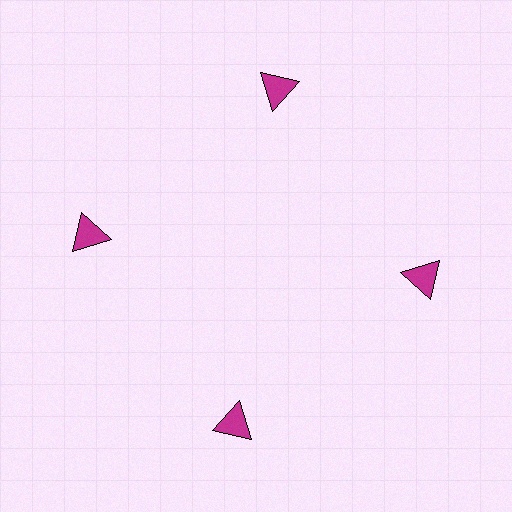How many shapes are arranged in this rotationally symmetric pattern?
There are 4 shapes, arranged in 4 groups of 1.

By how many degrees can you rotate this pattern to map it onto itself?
The pattern maps onto itself every 90 degrees of rotation.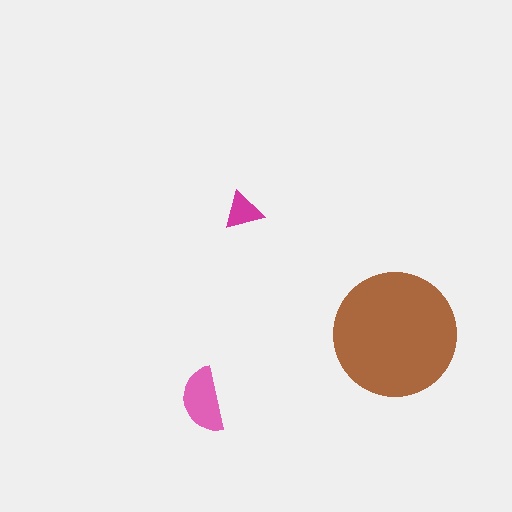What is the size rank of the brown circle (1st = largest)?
1st.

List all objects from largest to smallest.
The brown circle, the pink semicircle, the magenta triangle.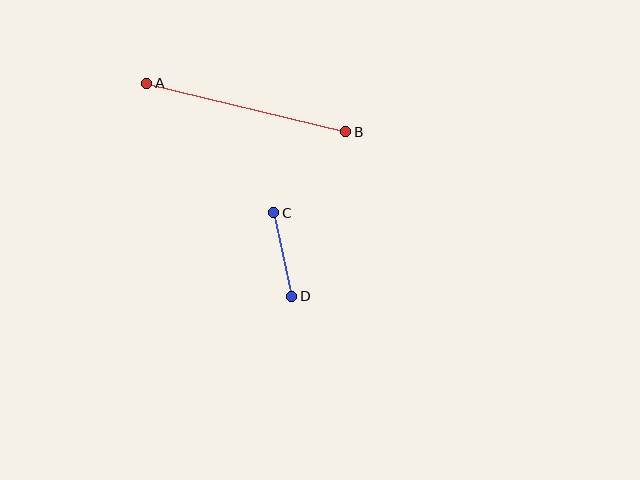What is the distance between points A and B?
The distance is approximately 205 pixels.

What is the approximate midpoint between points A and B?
The midpoint is at approximately (246, 108) pixels.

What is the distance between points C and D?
The distance is approximately 85 pixels.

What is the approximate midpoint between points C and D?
The midpoint is at approximately (283, 255) pixels.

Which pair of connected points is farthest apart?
Points A and B are farthest apart.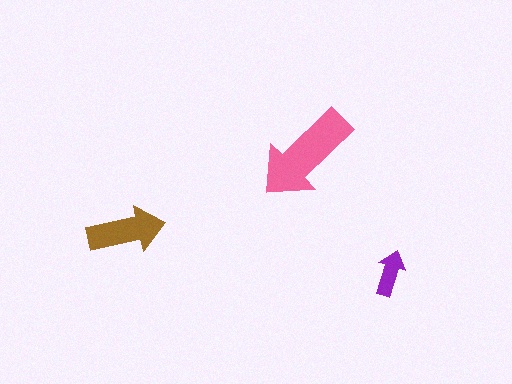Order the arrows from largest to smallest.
the pink one, the brown one, the purple one.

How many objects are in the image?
There are 3 objects in the image.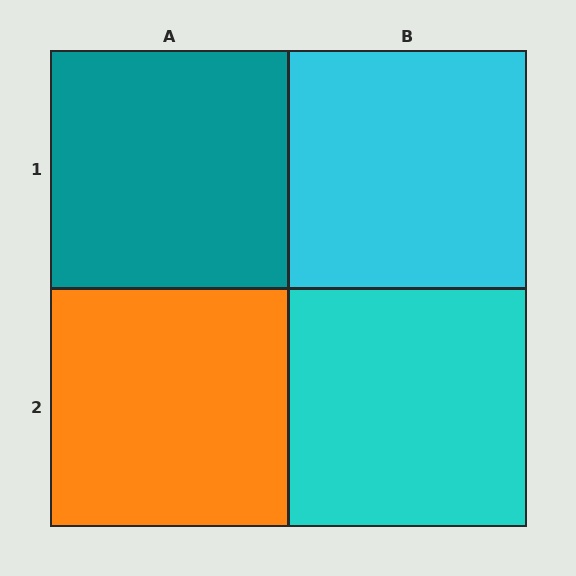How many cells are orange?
1 cell is orange.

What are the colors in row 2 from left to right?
Orange, cyan.